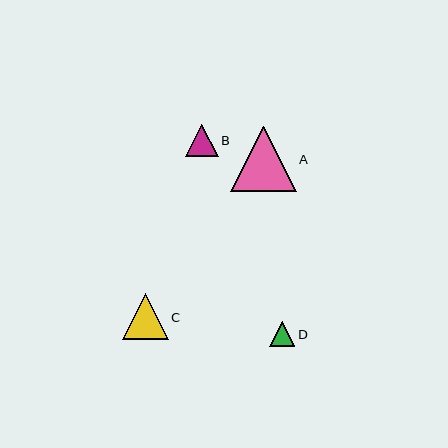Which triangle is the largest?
Triangle A is the largest with a size of approximately 66 pixels.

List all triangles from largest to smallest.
From largest to smallest: A, C, B, D.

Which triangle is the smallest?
Triangle D is the smallest with a size of approximately 25 pixels.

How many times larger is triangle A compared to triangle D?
Triangle A is approximately 2.6 times the size of triangle D.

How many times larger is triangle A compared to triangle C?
Triangle A is approximately 1.4 times the size of triangle C.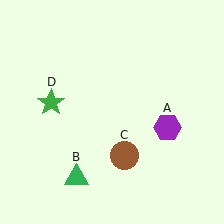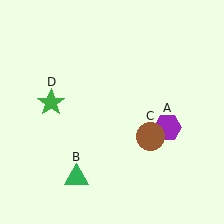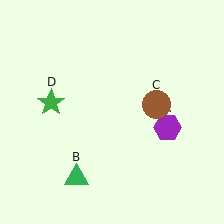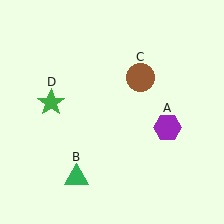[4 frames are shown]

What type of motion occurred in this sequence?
The brown circle (object C) rotated counterclockwise around the center of the scene.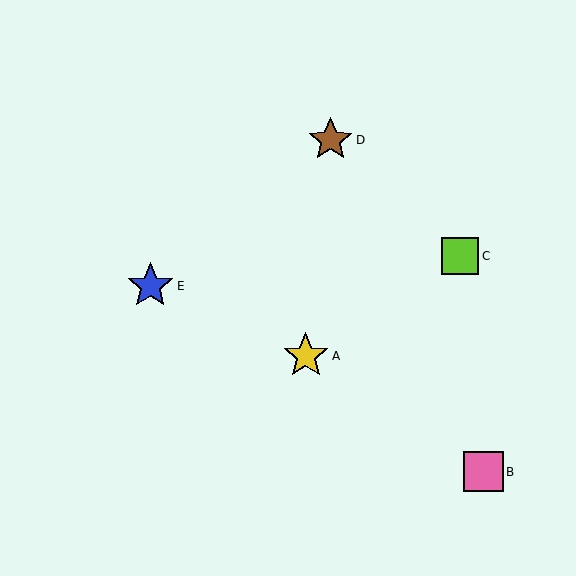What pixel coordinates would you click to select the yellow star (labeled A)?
Click at (306, 356) to select the yellow star A.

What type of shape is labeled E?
Shape E is a blue star.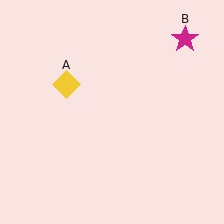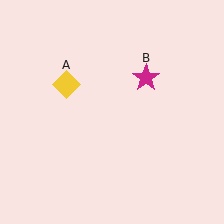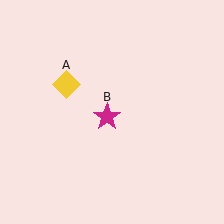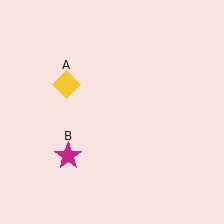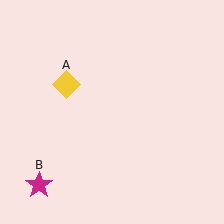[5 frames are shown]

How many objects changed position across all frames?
1 object changed position: magenta star (object B).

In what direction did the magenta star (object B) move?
The magenta star (object B) moved down and to the left.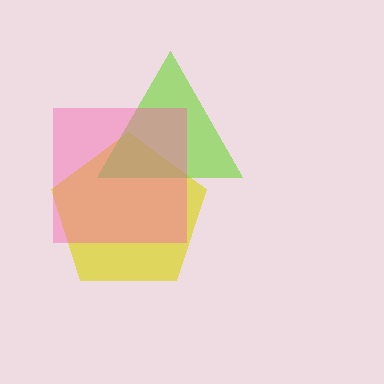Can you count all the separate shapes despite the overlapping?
Yes, there are 3 separate shapes.